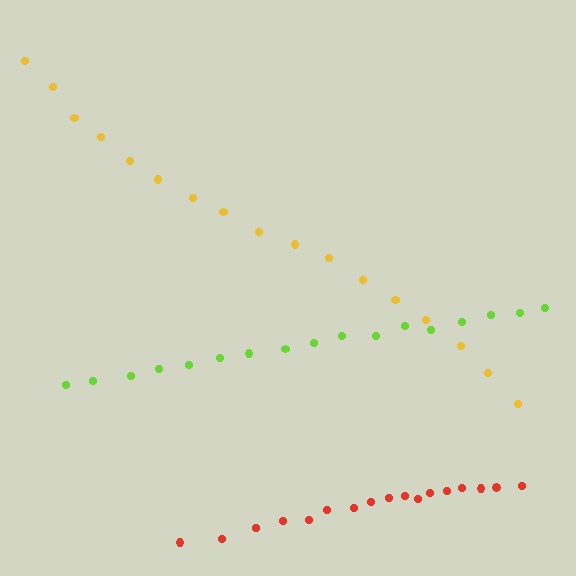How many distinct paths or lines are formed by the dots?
There are 3 distinct paths.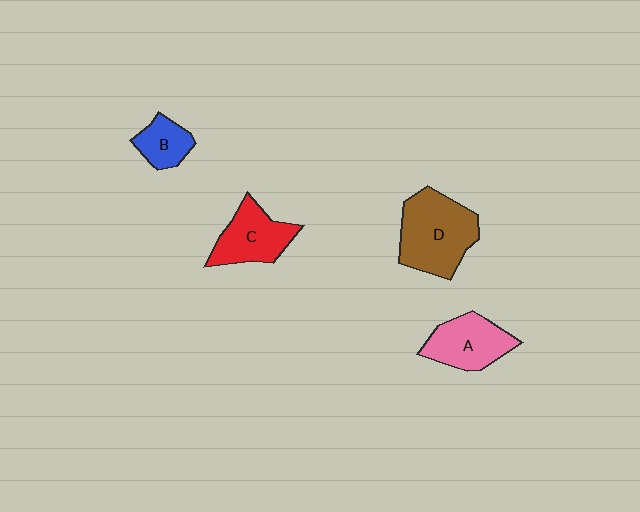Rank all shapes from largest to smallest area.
From largest to smallest: D (brown), A (pink), C (red), B (blue).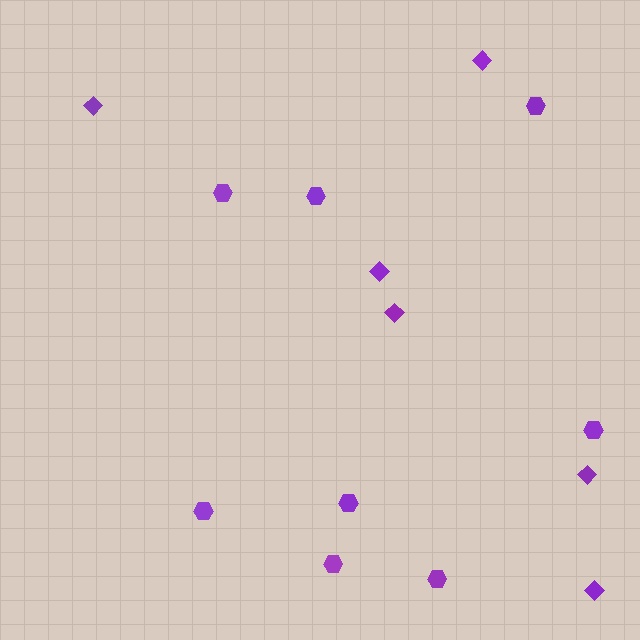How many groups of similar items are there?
There are 2 groups: one group of hexagons (8) and one group of diamonds (6).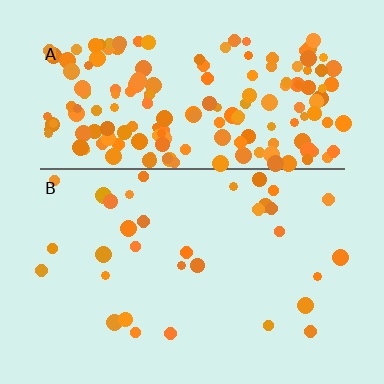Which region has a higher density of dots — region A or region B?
A (the top).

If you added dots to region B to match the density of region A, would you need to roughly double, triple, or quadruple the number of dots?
Approximately quadruple.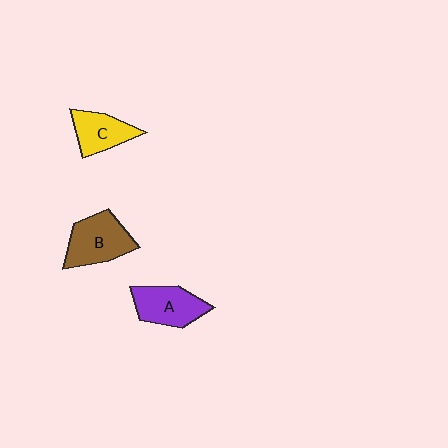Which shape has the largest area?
Shape B (brown).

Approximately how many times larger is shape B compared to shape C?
Approximately 1.3 times.